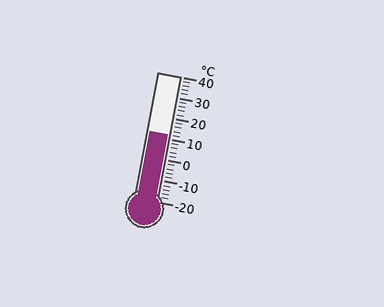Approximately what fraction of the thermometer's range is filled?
The thermometer is filled to approximately 55% of its range.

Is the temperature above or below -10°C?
The temperature is above -10°C.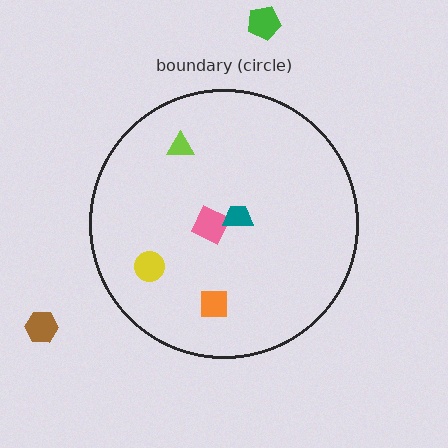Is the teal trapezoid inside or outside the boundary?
Inside.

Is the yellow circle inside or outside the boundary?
Inside.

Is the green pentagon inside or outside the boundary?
Outside.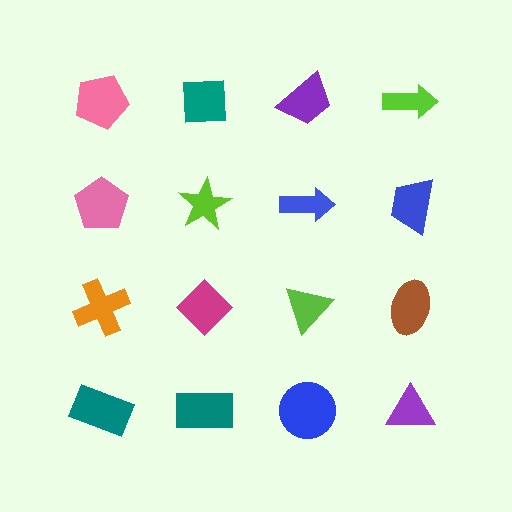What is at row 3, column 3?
A lime triangle.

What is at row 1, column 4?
A lime arrow.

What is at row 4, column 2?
A teal rectangle.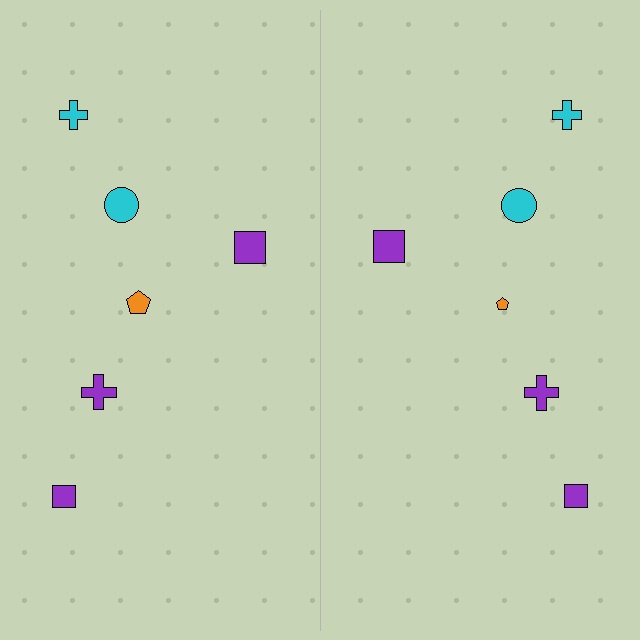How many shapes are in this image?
There are 12 shapes in this image.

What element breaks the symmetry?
The orange pentagon on the right side has a different size than its mirror counterpart.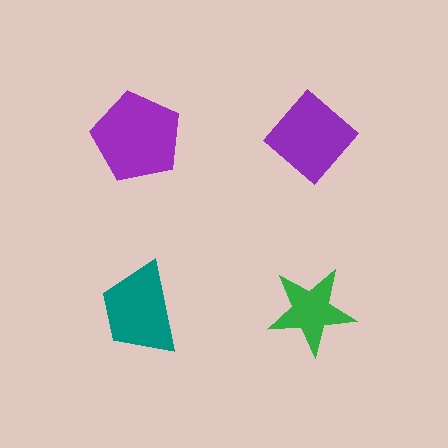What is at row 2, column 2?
A green star.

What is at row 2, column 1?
A teal trapezoid.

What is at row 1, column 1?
A purple pentagon.